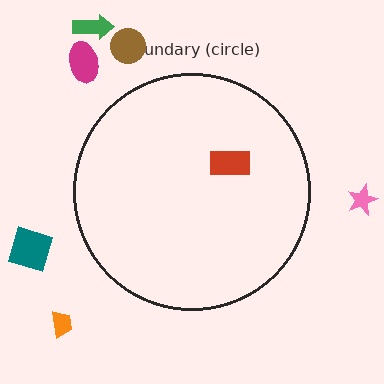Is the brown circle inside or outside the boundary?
Outside.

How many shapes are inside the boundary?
1 inside, 6 outside.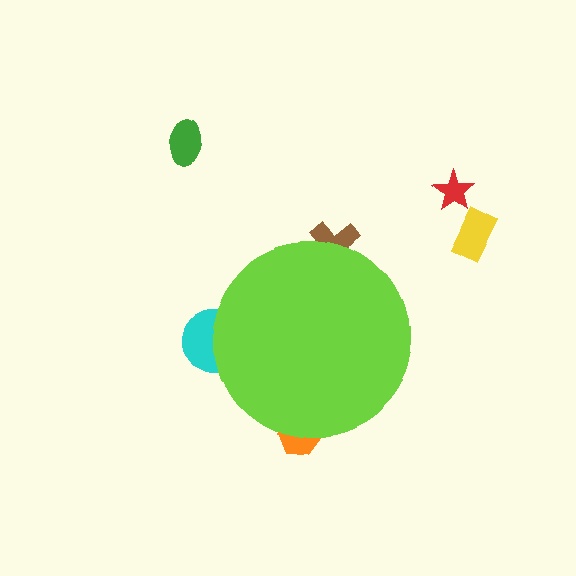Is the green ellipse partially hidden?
No, the green ellipse is fully visible.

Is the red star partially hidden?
No, the red star is fully visible.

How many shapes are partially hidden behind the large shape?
3 shapes are partially hidden.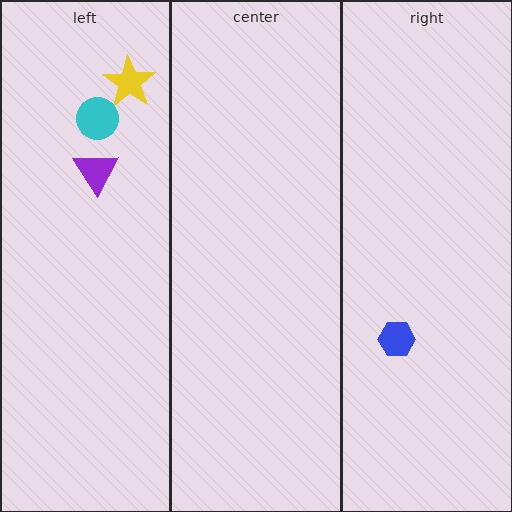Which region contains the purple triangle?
The left region.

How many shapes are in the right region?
1.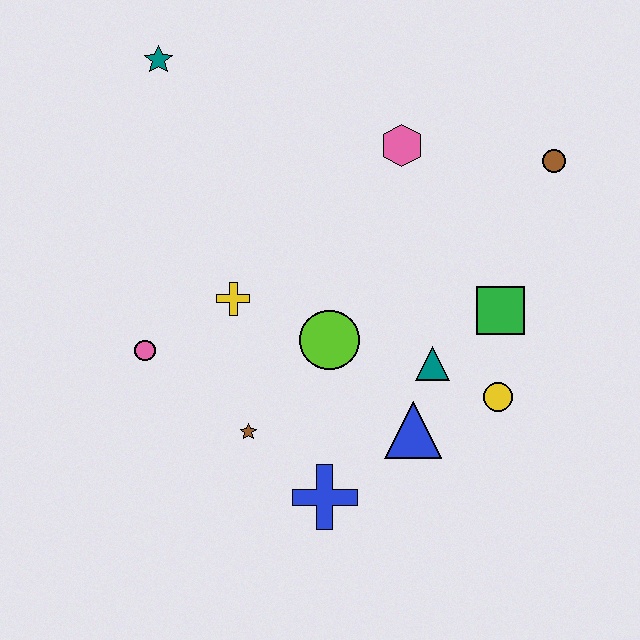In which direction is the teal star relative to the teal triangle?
The teal star is above the teal triangle.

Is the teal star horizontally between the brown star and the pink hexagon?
No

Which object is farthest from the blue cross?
The teal star is farthest from the blue cross.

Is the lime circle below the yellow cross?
Yes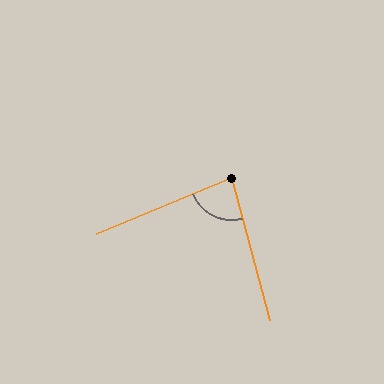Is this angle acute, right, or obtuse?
It is acute.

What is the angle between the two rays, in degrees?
Approximately 82 degrees.